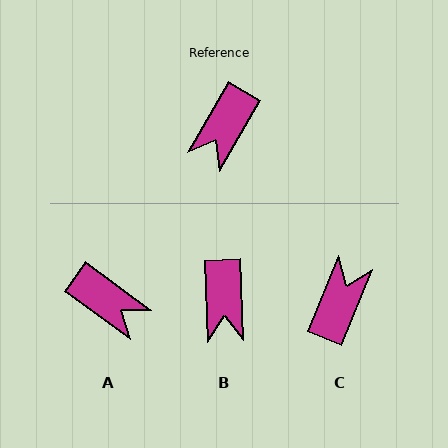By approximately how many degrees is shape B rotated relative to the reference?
Approximately 32 degrees counter-clockwise.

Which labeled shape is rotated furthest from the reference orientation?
C, about 172 degrees away.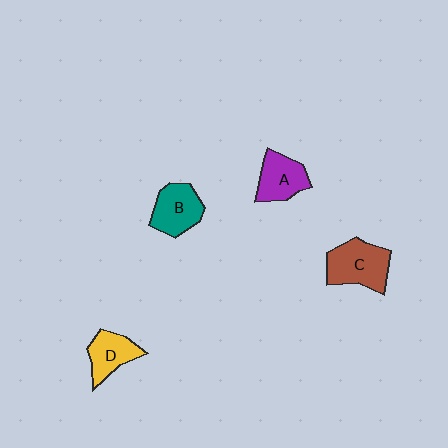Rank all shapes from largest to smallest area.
From largest to smallest: C (brown), B (teal), A (purple), D (yellow).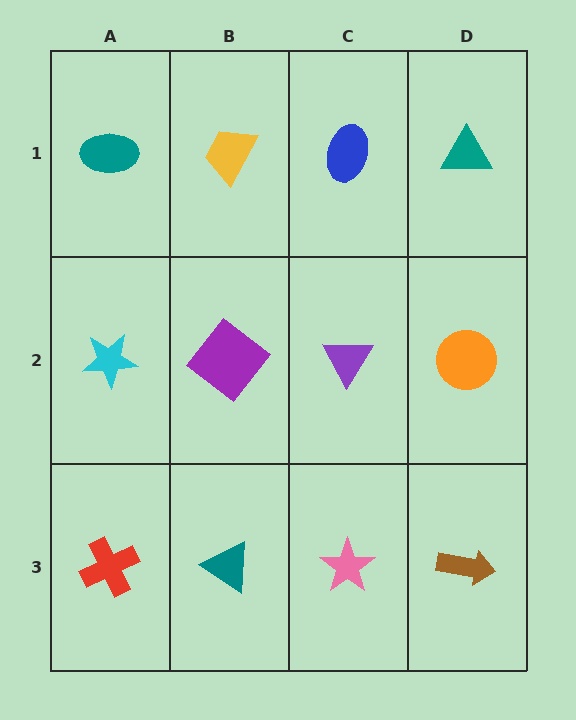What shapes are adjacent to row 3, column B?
A purple diamond (row 2, column B), a red cross (row 3, column A), a pink star (row 3, column C).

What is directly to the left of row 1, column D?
A blue ellipse.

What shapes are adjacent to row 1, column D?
An orange circle (row 2, column D), a blue ellipse (row 1, column C).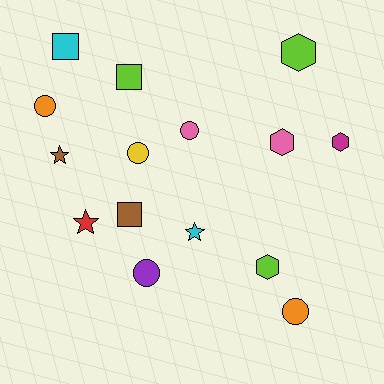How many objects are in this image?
There are 15 objects.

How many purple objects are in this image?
There is 1 purple object.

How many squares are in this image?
There are 3 squares.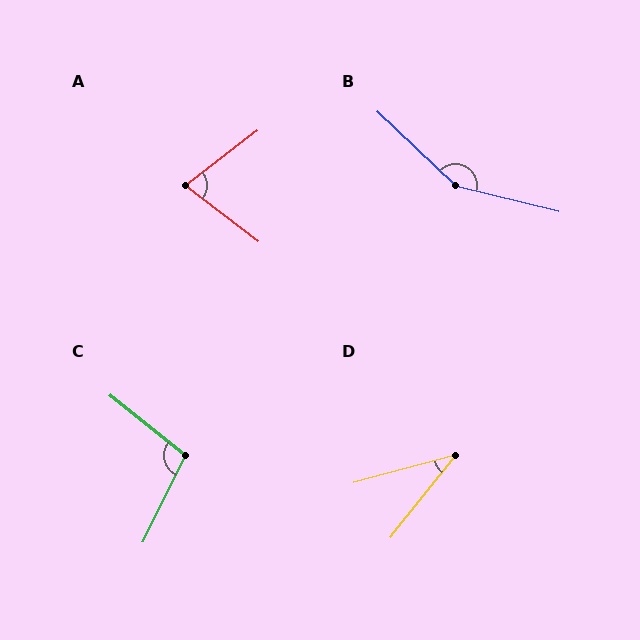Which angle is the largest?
B, at approximately 151 degrees.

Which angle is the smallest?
D, at approximately 36 degrees.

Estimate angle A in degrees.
Approximately 75 degrees.